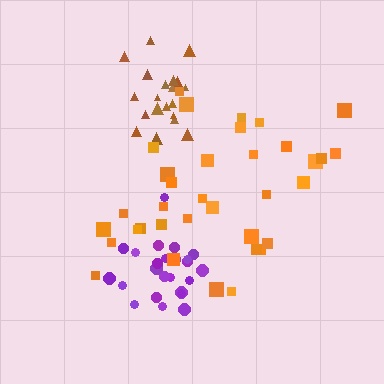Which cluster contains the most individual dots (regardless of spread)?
Orange (35).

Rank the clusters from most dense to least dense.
purple, brown, orange.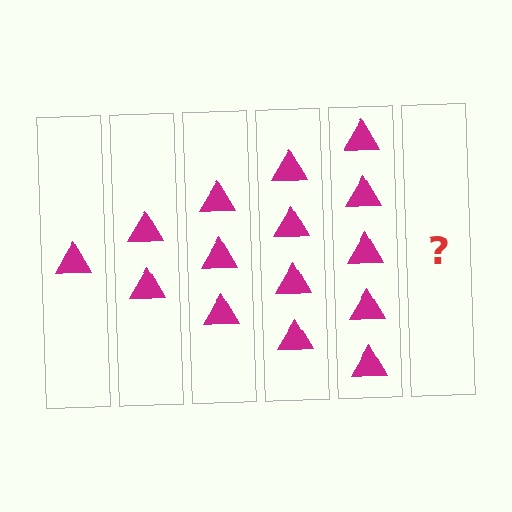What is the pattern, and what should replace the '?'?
The pattern is that each step adds one more triangle. The '?' should be 6 triangles.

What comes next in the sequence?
The next element should be 6 triangles.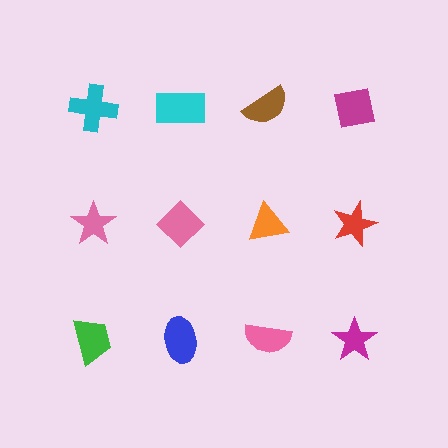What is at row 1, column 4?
A magenta square.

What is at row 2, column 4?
A red star.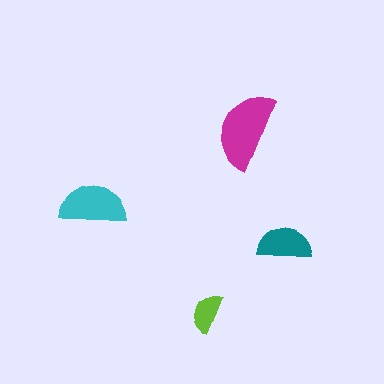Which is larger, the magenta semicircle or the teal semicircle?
The magenta one.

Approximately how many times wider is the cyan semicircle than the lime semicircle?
About 1.5 times wider.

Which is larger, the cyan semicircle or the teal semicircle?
The cyan one.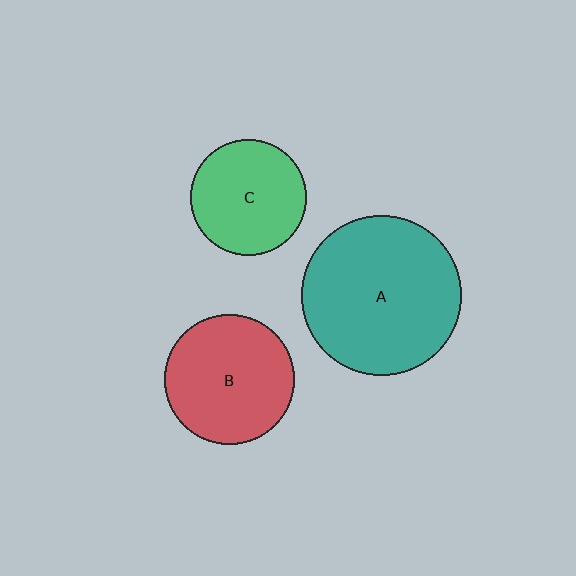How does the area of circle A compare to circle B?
Approximately 1.5 times.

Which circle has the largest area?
Circle A (teal).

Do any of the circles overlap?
No, none of the circles overlap.